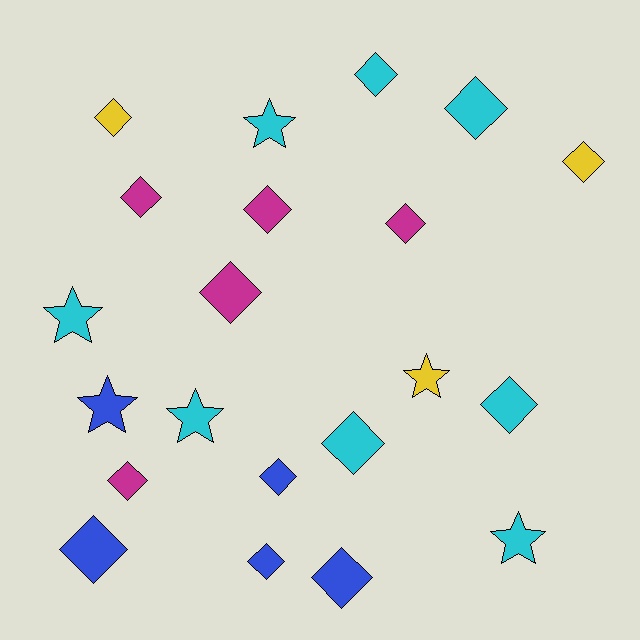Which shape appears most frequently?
Diamond, with 15 objects.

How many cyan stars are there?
There are 4 cyan stars.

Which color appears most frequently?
Cyan, with 8 objects.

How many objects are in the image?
There are 21 objects.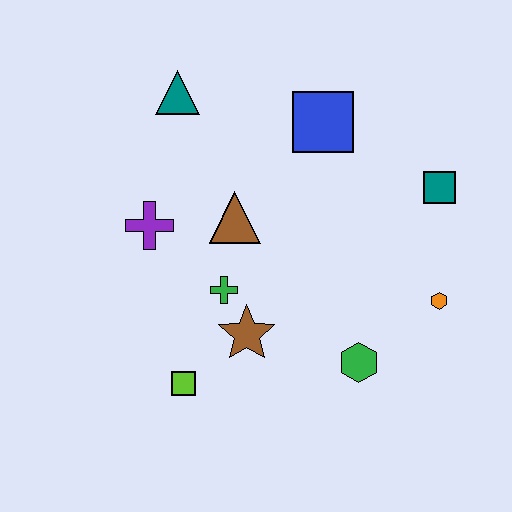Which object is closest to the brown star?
The green cross is closest to the brown star.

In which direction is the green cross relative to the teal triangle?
The green cross is below the teal triangle.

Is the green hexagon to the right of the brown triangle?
Yes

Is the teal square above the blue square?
No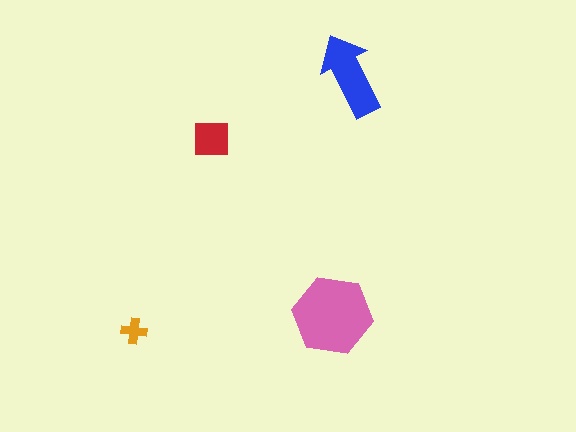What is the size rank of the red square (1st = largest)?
3rd.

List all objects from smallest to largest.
The orange cross, the red square, the blue arrow, the pink hexagon.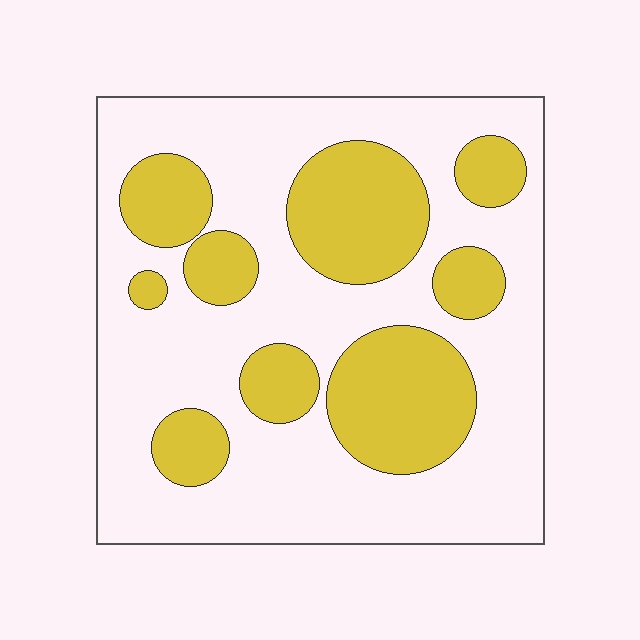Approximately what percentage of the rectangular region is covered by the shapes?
Approximately 30%.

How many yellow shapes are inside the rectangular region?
9.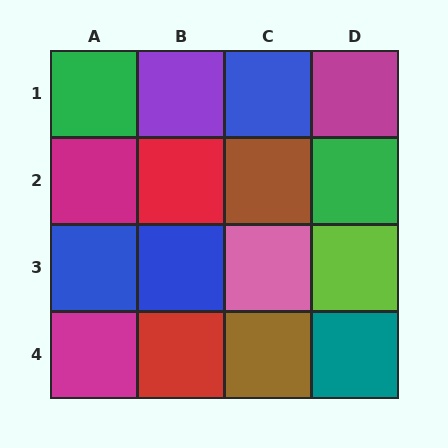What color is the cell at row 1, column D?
Magenta.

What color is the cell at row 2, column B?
Red.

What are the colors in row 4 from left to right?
Magenta, red, brown, teal.